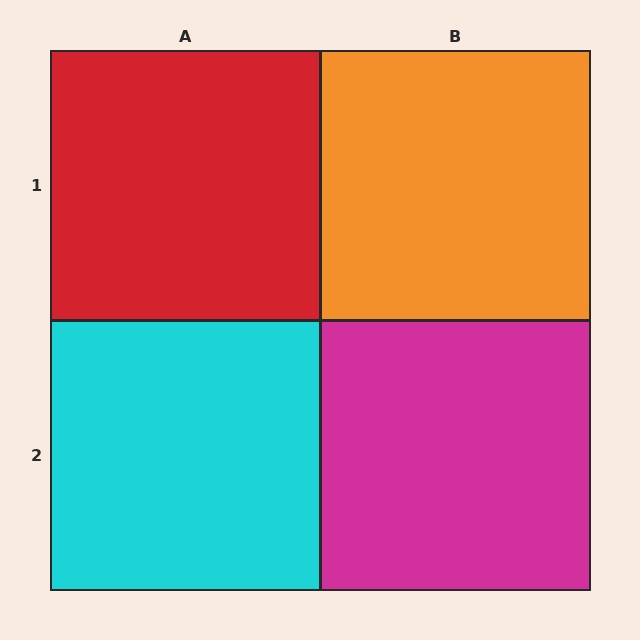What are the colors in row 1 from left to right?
Red, orange.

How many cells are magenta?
1 cell is magenta.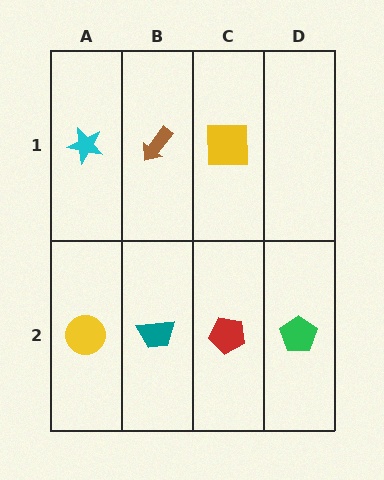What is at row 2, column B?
A teal trapezoid.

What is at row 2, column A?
A yellow circle.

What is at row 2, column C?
A red pentagon.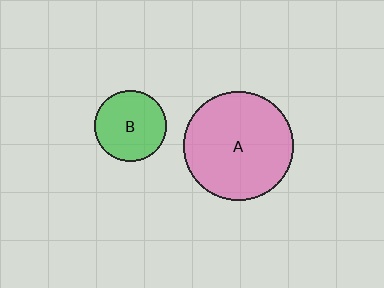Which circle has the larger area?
Circle A (pink).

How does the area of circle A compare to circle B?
Approximately 2.3 times.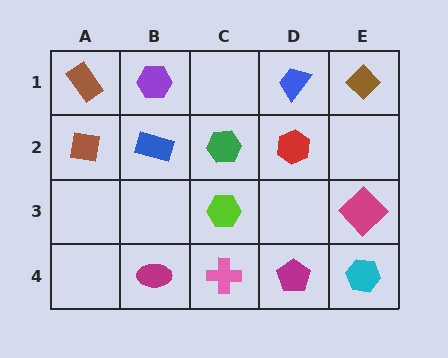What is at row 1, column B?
A purple hexagon.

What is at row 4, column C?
A pink cross.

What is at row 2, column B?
A blue rectangle.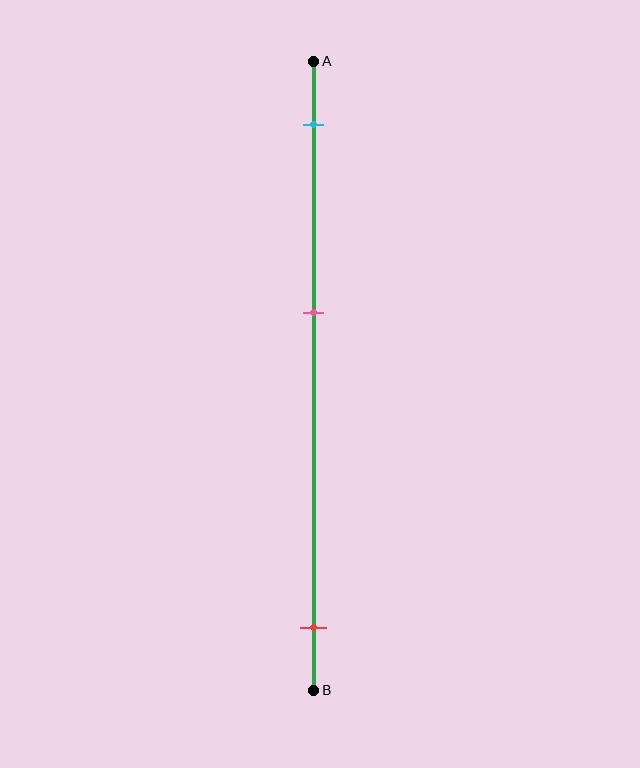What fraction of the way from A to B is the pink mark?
The pink mark is approximately 40% (0.4) of the way from A to B.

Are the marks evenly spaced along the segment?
No, the marks are not evenly spaced.